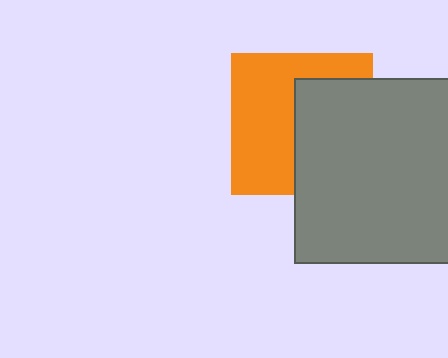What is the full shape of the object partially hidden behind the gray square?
The partially hidden object is an orange square.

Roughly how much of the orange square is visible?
About half of it is visible (roughly 53%).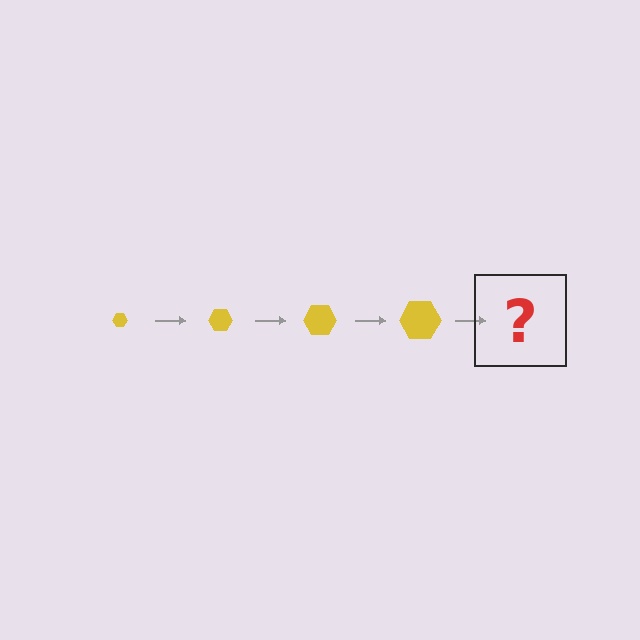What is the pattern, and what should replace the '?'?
The pattern is that the hexagon gets progressively larger each step. The '?' should be a yellow hexagon, larger than the previous one.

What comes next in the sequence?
The next element should be a yellow hexagon, larger than the previous one.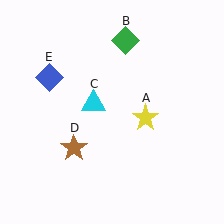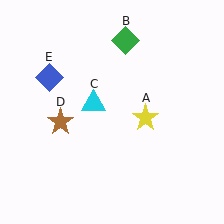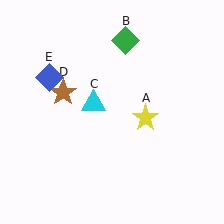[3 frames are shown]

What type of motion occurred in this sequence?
The brown star (object D) rotated clockwise around the center of the scene.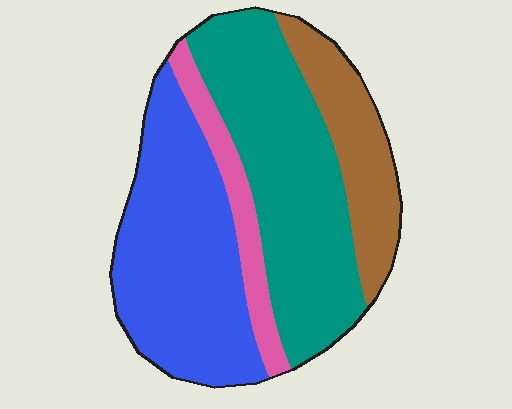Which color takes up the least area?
Pink, at roughly 10%.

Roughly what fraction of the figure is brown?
Brown covers around 15% of the figure.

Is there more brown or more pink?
Brown.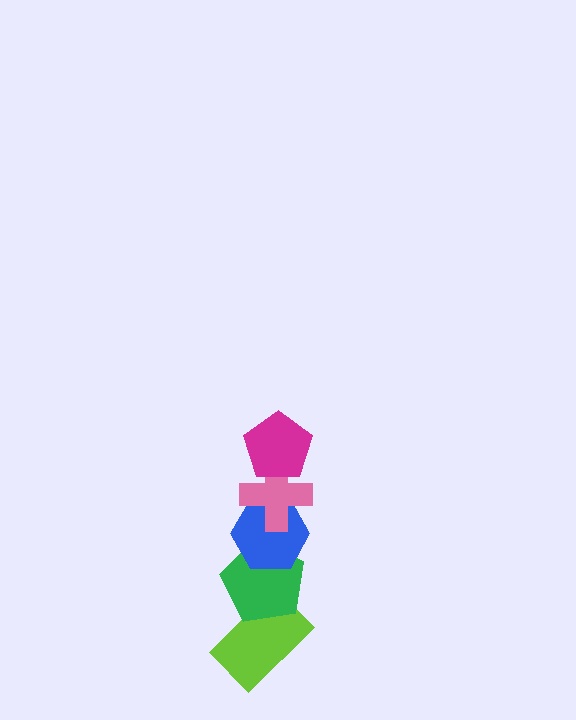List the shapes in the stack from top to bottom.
From top to bottom: the magenta pentagon, the pink cross, the blue hexagon, the green pentagon, the lime rectangle.